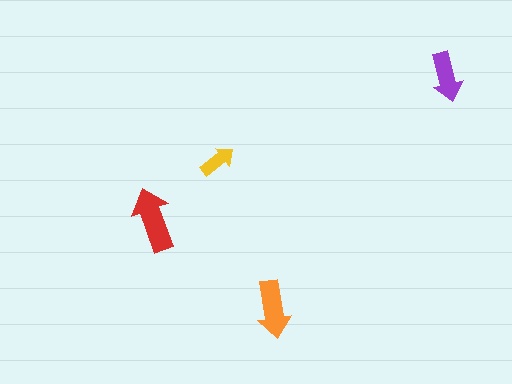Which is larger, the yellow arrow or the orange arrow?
The orange one.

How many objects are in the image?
There are 4 objects in the image.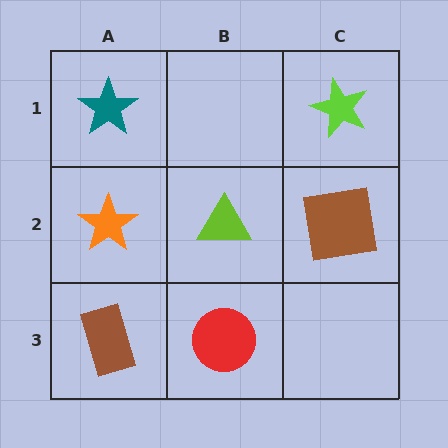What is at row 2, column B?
A lime triangle.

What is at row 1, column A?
A teal star.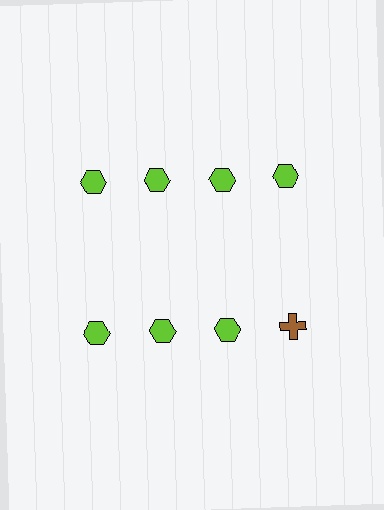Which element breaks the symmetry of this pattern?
The brown cross in the second row, second from right column breaks the symmetry. All other shapes are lime hexagons.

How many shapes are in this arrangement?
There are 8 shapes arranged in a grid pattern.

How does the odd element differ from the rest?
It differs in both color (brown instead of lime) and shape (cross instead of hexagon).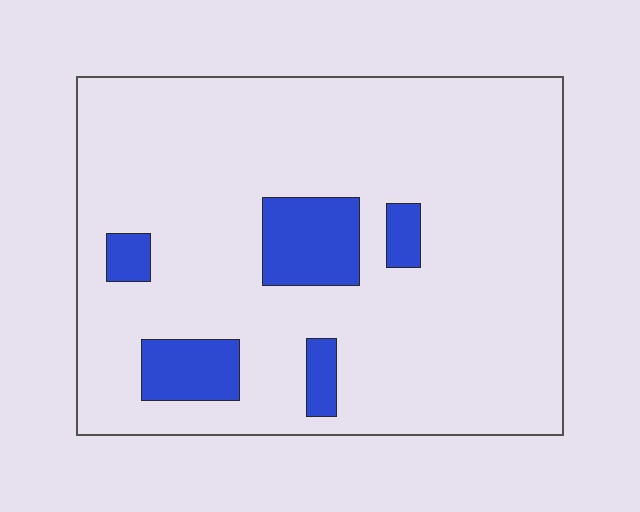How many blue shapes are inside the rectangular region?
5.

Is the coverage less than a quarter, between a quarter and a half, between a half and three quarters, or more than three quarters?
Less than a quarter.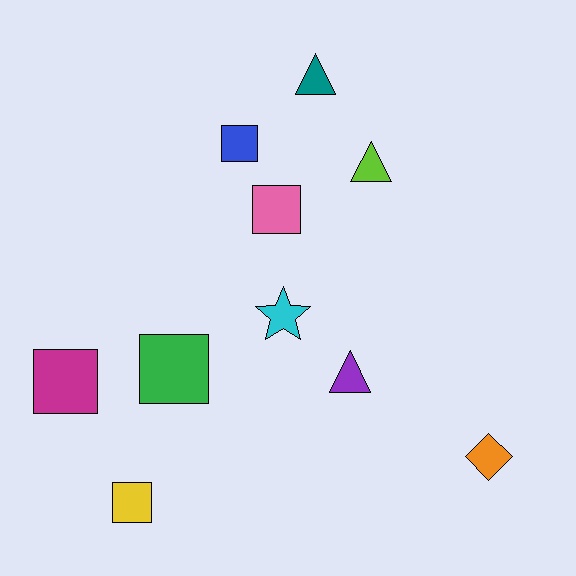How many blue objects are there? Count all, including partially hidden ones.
There is 1 blue object.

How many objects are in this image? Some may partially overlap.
There are 10 objects.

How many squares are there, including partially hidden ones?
There are 5 squares.